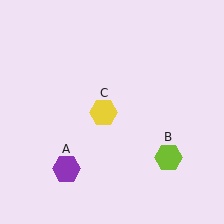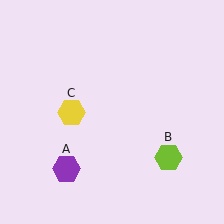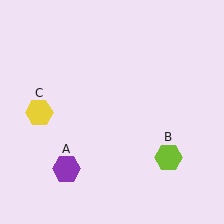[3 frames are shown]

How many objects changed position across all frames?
1 object changed position: yellow hexagon (object C).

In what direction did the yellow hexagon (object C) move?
The yellow hexagon (object C) moved left.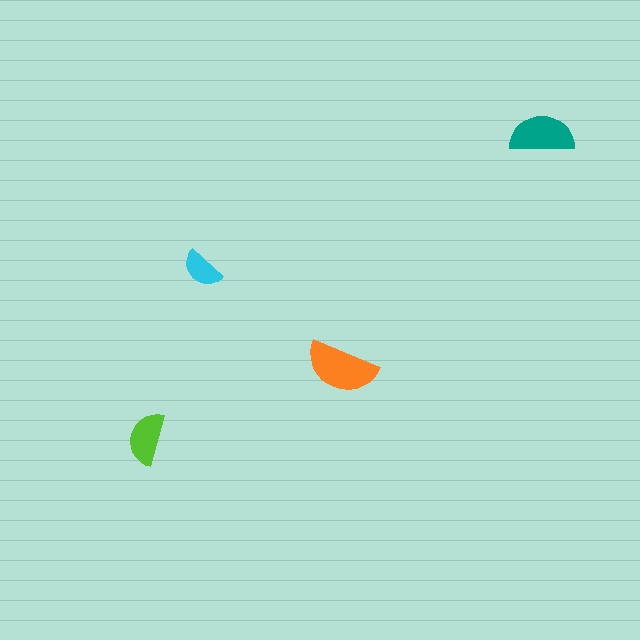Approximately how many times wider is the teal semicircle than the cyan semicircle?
About 1.5 times wider.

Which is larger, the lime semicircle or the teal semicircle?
The teal one.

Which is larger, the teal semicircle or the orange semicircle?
The orange one.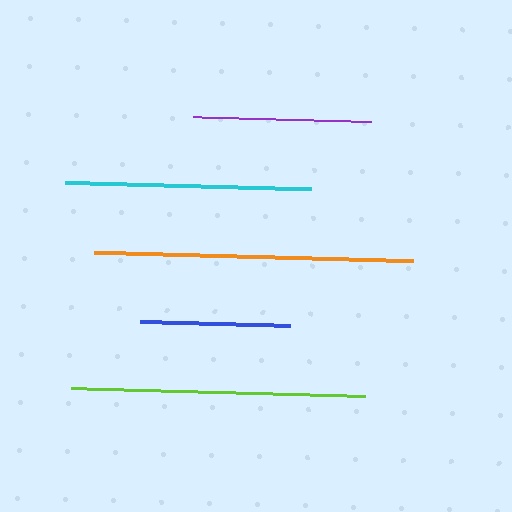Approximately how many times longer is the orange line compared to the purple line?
The orange line is approximately 1.8 times the length of the purple line.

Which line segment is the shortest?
The blue line is the shortest at approximately 150 pixels.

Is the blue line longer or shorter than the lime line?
The lime line is longer than the blue line.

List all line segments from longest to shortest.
From longest to shortest: orange, lime, cyan, purple, blue.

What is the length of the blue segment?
The blue segment is approximately 150 pixels long.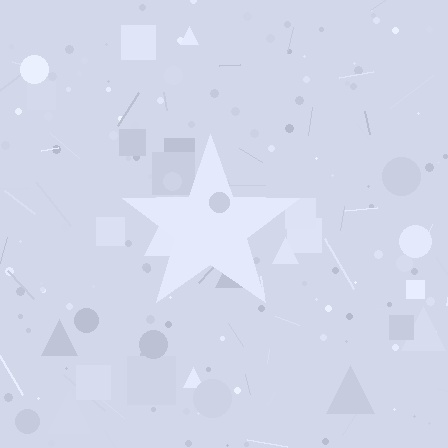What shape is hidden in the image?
A star is hidden in the image.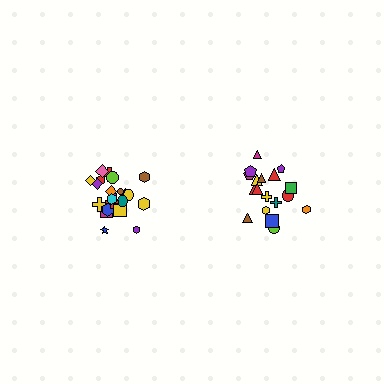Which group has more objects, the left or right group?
The left group.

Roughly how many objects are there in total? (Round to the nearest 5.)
Roughly 40 objects in total.